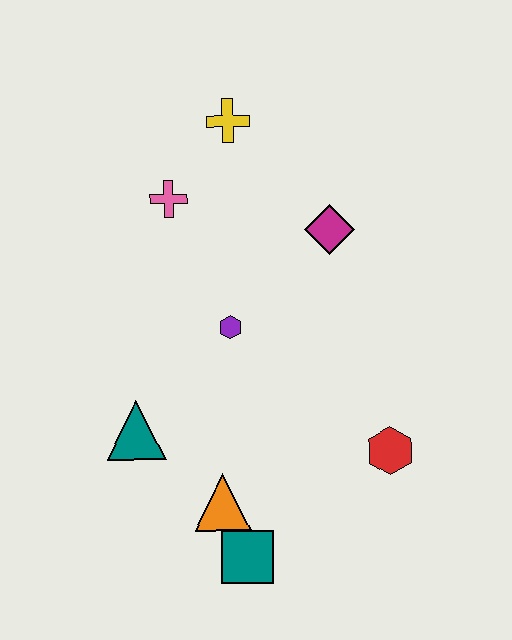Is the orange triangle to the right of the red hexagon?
No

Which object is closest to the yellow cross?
The pink cross is closest to the yellow cross.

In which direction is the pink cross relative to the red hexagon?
The pink cross is above the red hexagon.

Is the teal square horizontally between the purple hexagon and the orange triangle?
No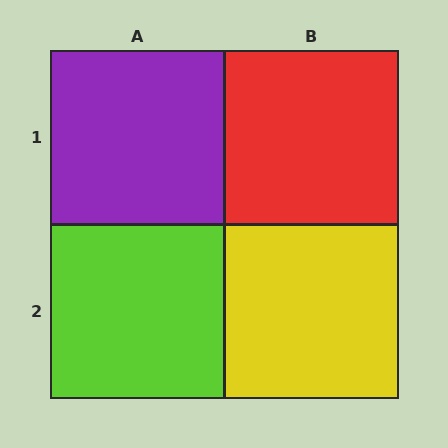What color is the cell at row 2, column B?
Yellow.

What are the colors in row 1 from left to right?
Purple, red.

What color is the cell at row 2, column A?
Lime.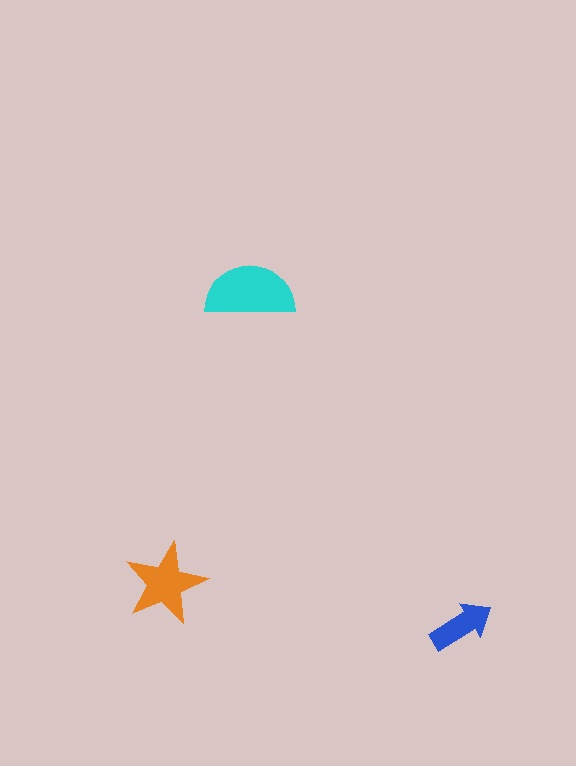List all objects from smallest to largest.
The blue arrow, the orange star, the cyan semicircle.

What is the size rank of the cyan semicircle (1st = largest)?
1st.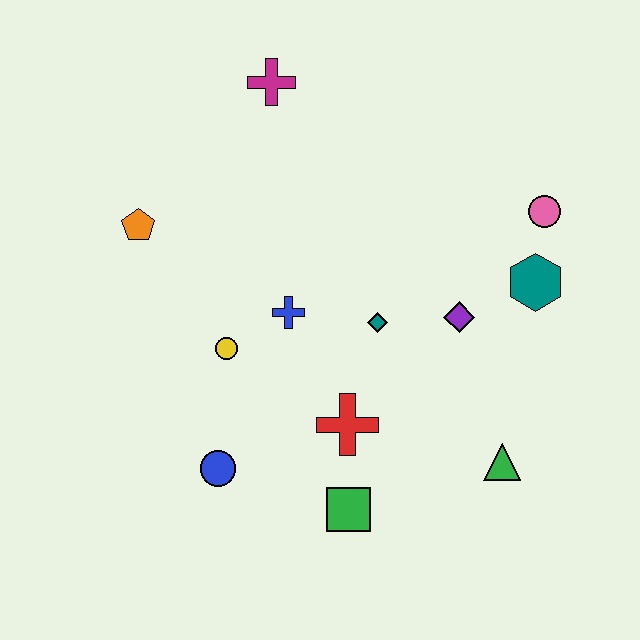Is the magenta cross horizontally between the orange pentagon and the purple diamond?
Yes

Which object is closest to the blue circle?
The yellow circle is closest to the blue circle.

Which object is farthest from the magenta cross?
The green triangle is farthest from the magenta cross.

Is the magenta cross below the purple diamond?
No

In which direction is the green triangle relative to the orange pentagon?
The green triangle is to the right of the orange pentagon.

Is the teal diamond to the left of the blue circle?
No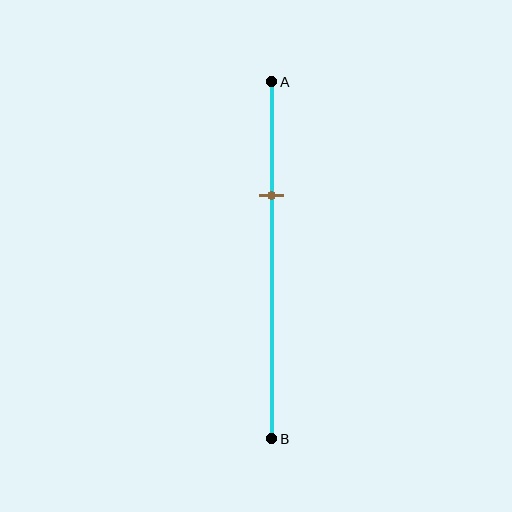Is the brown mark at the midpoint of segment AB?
No, the mark is at about 30% from A, not at the 50% midpoint.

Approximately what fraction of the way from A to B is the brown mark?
The brown mark is approximately 30% of the way from A to B.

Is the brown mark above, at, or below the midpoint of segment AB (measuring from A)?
The brown mark is above the midpoint of segment AB.